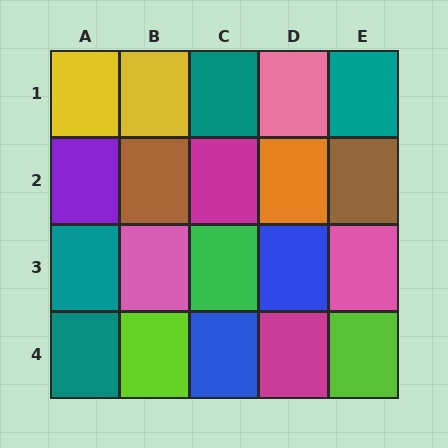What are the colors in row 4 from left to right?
Teal, lime, blue, magenta, lime.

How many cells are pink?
3 cells are pink.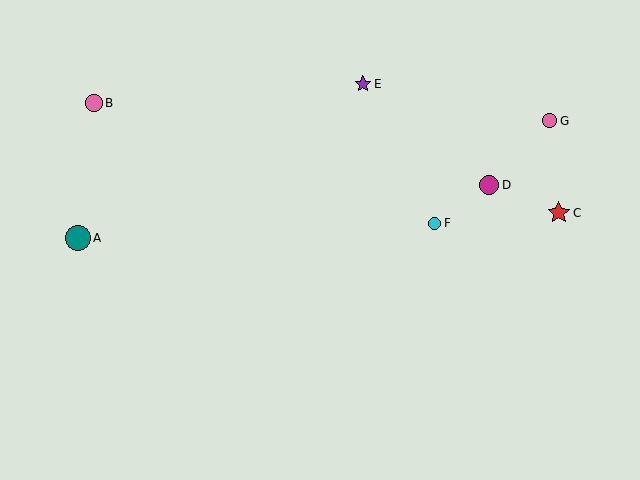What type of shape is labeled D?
Shape D is a magenta circle.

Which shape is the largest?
The teal circle (labeled A) is the largest.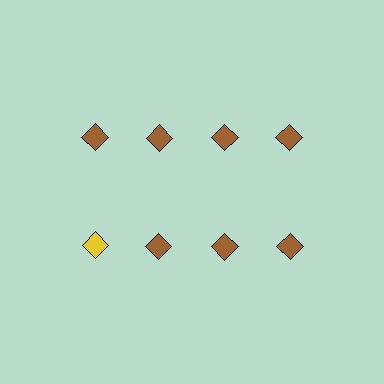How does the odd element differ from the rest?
It has a different color: yellow instead of brown.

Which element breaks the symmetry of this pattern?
The yellow diamond in the second row, leftmost column breaks the symmetry. All other shapes are brown diamonds.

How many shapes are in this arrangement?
There are 8 shapes arranged in a grid pattern.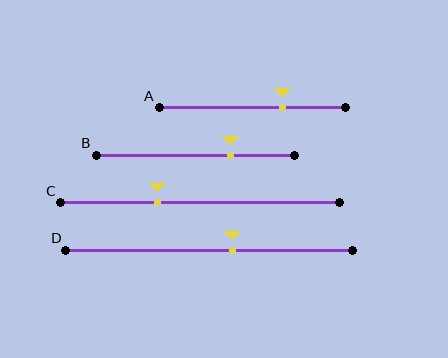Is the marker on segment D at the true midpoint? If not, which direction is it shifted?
No, the marker on segment D is shifted to the right by about 8% of the segment length.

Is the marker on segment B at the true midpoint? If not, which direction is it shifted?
No, the marker on segment B is shifted to the right by about 18% of the segment length.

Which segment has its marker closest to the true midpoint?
Segment D has its marker closest to the true midpoint.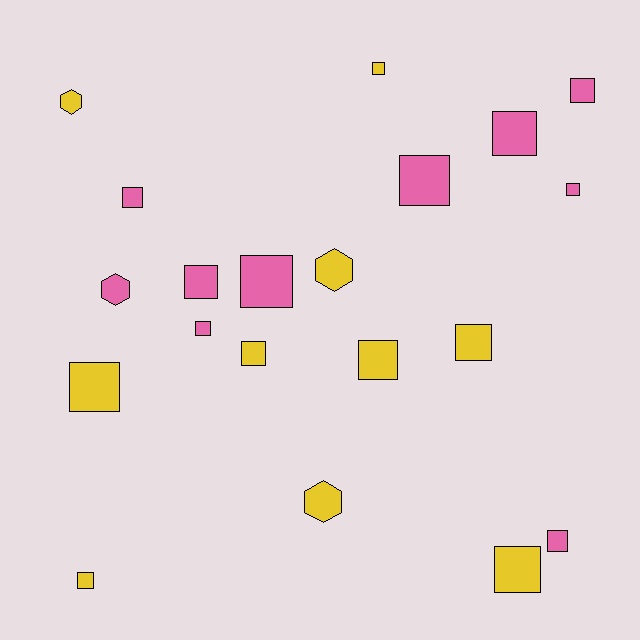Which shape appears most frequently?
Square, with 16 objects.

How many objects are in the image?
There are 20 objects.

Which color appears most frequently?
Pink, with 10 objects.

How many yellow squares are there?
There are 7 yellow squares.